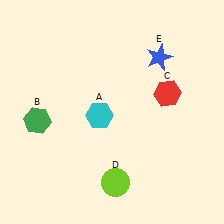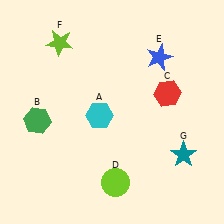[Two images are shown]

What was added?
A lime star (F), a teal star (G) were added in Image 2.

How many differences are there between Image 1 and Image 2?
There are 2 differences between the two images.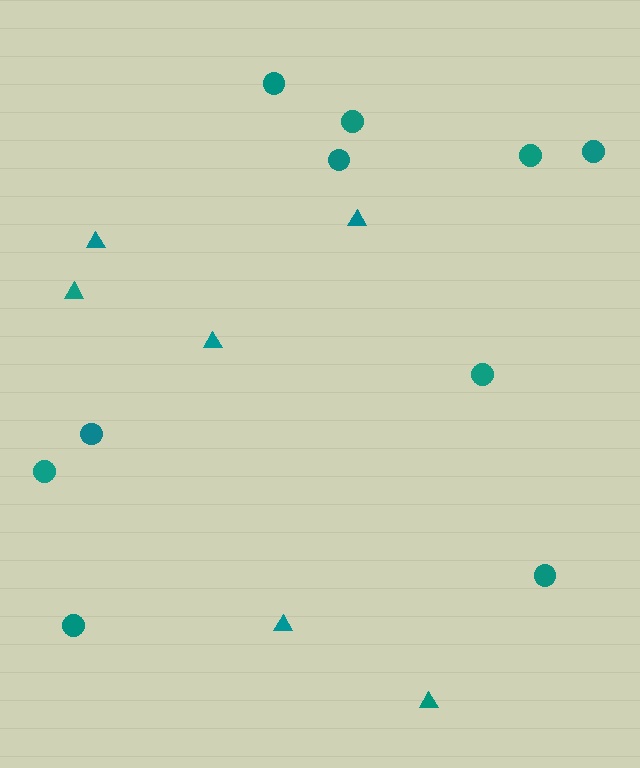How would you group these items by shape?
There are 2 groups: one group of circles (10) and one group of triangles (6).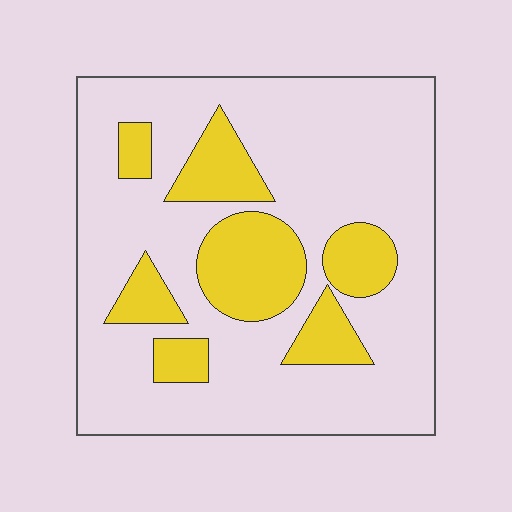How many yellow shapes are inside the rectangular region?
7.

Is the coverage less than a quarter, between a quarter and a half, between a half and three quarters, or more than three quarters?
Less than a quarter.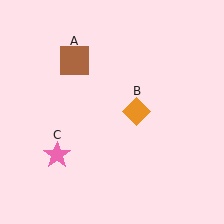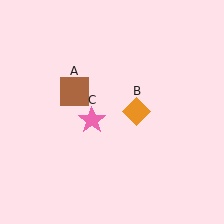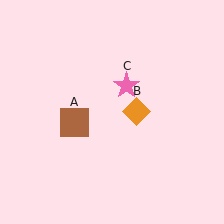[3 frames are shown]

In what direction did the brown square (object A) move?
The brown square (object A) moved down.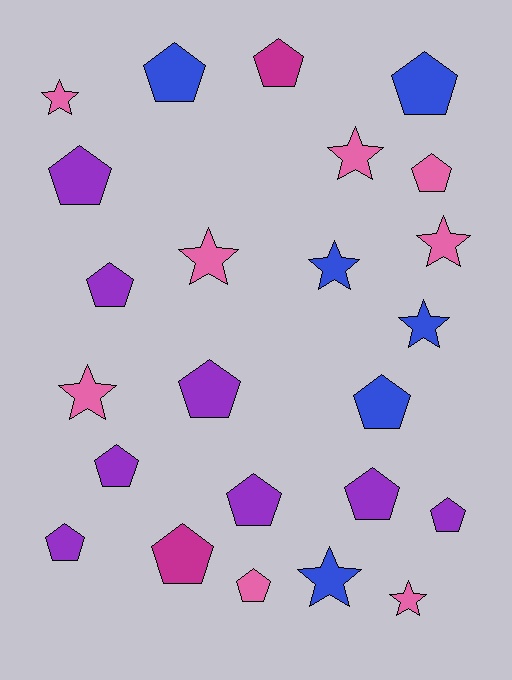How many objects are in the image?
There are 24 objects.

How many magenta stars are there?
There are no magenta stars.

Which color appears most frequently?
Pink, with 8 objects.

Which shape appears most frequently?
Pentagon, with 15 objects.